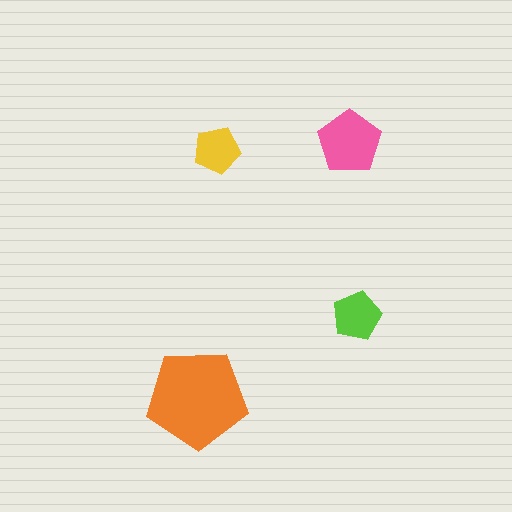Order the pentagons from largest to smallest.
the orange one, the pink one, the lime one, the yellow one.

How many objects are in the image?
There are 4 objects in the image.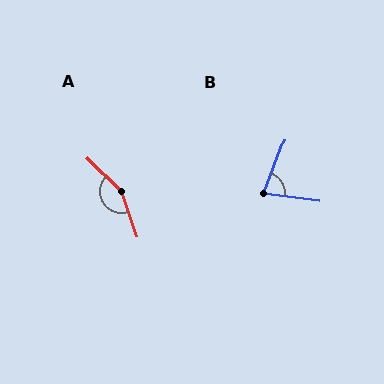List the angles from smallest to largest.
B (76°), A (152°).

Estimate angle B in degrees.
Approximately 76 degrees.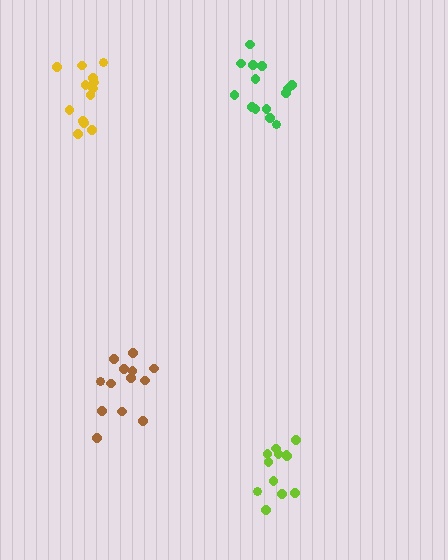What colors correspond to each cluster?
The clusters are colored: green, lime, brown, yellow.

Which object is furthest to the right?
The lime cluster is rightmost.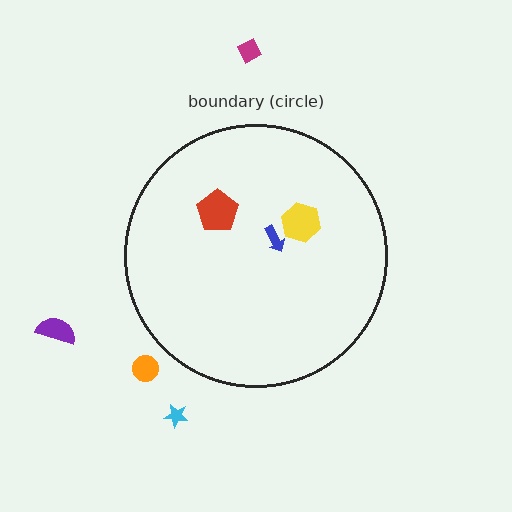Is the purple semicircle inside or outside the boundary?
Outside.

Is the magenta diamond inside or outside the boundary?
Outside.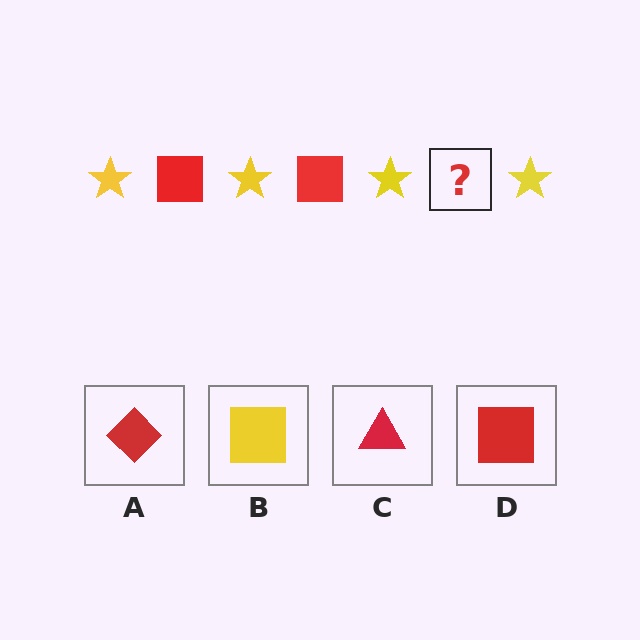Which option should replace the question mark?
Option D.